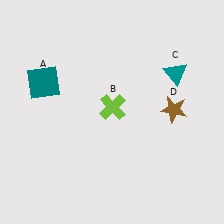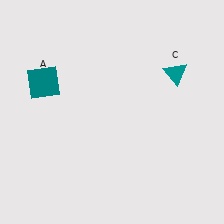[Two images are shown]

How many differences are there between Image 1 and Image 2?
There are 2 differences between the two images.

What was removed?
The lime cross (B), the brown star (D) were removed in Image 2.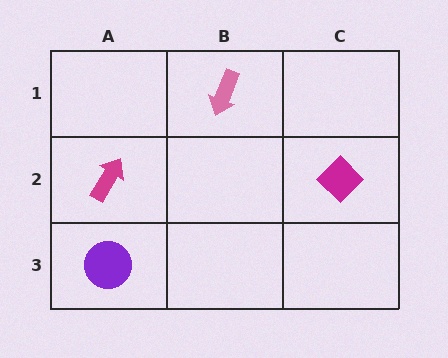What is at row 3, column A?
A purple circle.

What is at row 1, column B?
A pink arrow.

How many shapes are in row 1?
1 shape.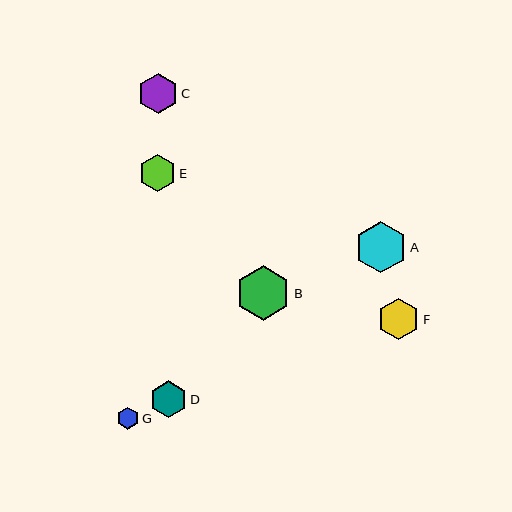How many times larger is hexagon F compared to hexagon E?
Hexagon F is approximately 1.1 times the size of hexagon E.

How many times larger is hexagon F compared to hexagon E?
Hexagon F is approximately 1.1 times the size of hexagon E.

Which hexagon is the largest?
Hexagon B is the largest with a size of approximately 54 pixels.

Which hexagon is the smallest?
Hexagon G is the smallest with a size of approximately 22 pixels.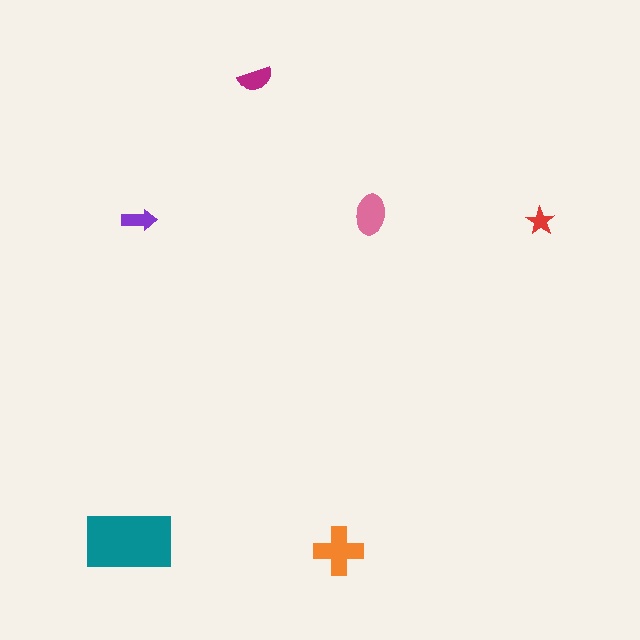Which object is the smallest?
The red star.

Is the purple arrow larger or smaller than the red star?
Larger.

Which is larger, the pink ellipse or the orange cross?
The orange cross.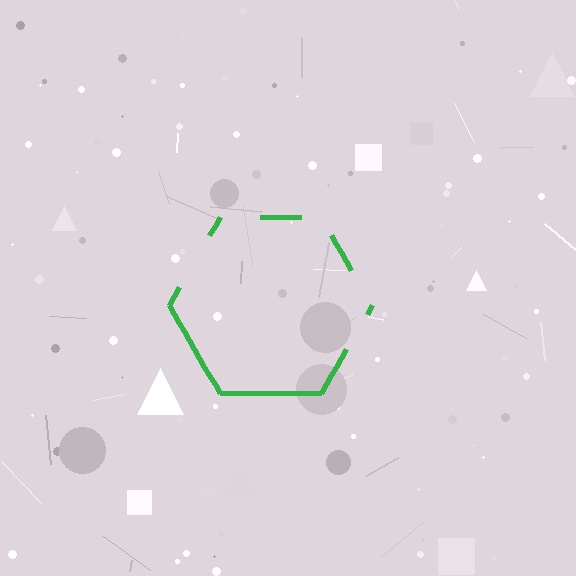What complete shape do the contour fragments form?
The contour fragments form a hexagon.